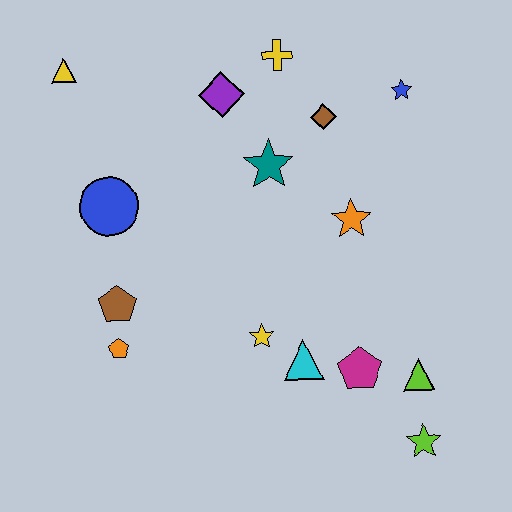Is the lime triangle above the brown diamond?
No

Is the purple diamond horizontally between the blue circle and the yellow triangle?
No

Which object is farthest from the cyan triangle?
The yellow triangle is farthest from the cyan triangle.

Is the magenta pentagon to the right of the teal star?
Yes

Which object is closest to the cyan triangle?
The yellow star is closest to the cyan triangle.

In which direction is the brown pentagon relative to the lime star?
The brown pentagon is to the left of the lime star.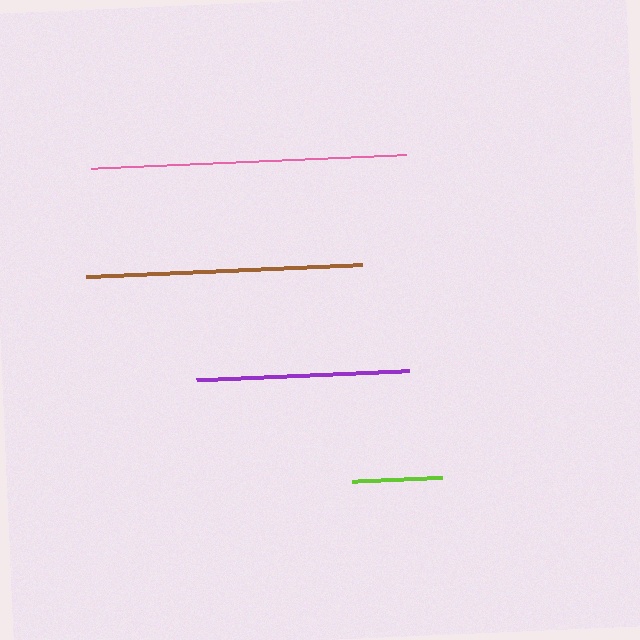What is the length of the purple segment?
The purple segment is approximately 213 pixels long.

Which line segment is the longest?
The pink line is the longest at approximately 315 pixels.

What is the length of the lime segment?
The lime segment is approximately 90 pixels long.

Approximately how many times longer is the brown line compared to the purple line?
The brown line is approximately 1.3 times the length of the purple line.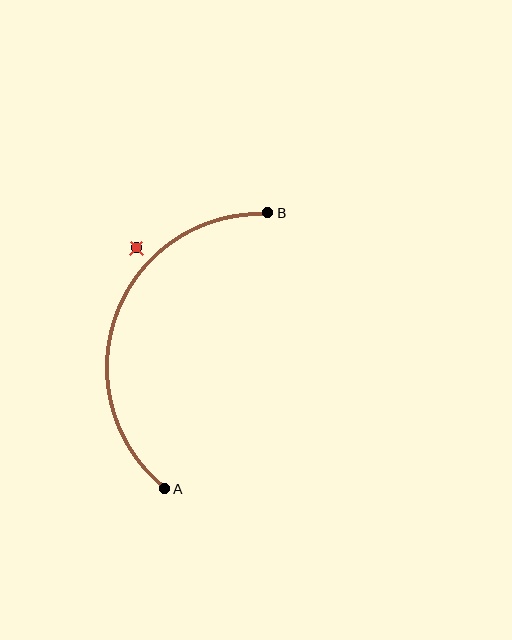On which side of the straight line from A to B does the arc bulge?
The arc bulges to the left of the straight line connecting A and B.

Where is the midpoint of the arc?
The arc midpoint is the point on the curve farthest from the straight line joining A and B. It sits to the left of that line.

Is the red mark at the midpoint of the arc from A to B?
No — the red mark does not lie on the arc at all. It sits slightly outside the curve.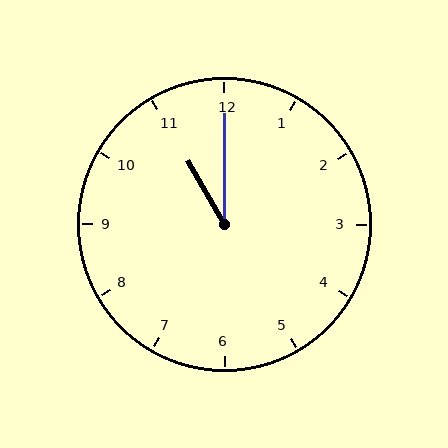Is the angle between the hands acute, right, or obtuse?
It is acute.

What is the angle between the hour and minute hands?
Approximately 30 degrees.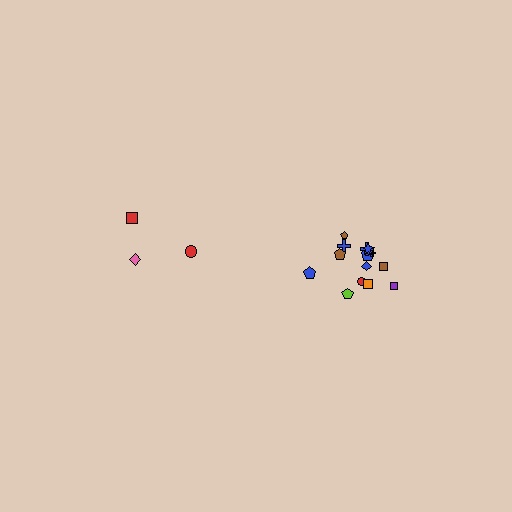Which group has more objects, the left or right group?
The right group.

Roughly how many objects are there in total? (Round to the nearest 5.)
Roughly 20 objects in total.